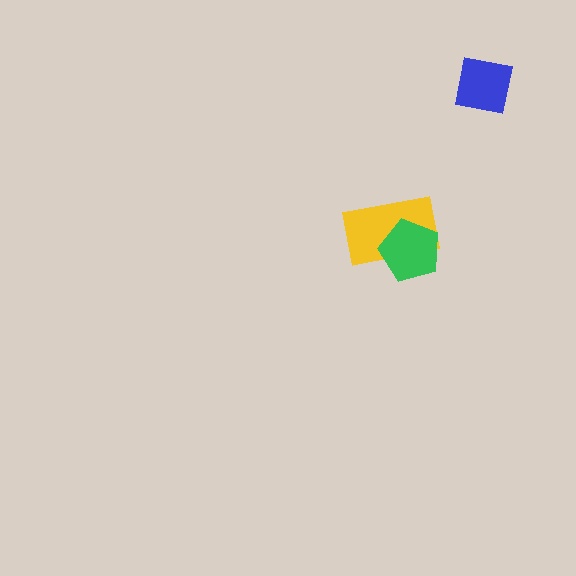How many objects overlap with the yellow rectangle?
1 object overlaps with the yellow rectangle.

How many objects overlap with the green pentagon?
1 object overlaps with the green pentagon.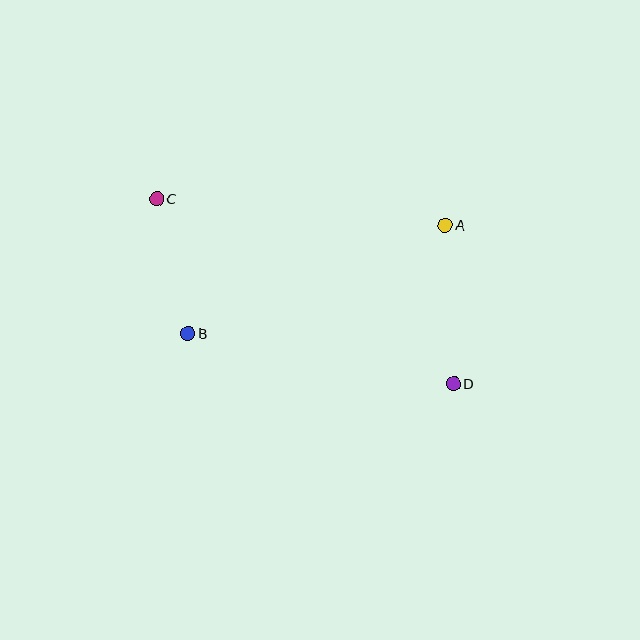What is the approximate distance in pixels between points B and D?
The distance between B and D is approximately 270 pixels.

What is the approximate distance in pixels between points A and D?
The distance between A and D is approximately 159 pixels.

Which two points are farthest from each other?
Points C and D are farthest from each other.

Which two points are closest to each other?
Points B and C are closest to each other.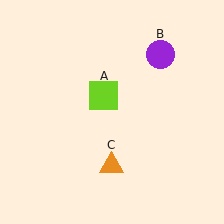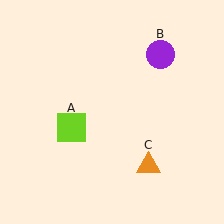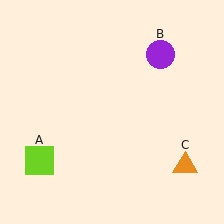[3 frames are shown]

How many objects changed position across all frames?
2 objects changed position: lime square (object A), orange triangle (object C).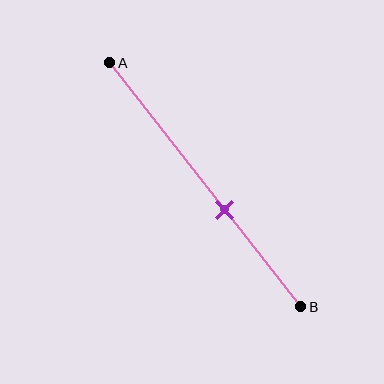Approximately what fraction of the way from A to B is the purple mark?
The purple mark is approximately 60% of the way from A to B.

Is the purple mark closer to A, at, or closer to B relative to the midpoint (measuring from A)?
The purple mark is closer to point B than the midpoint of segment AB.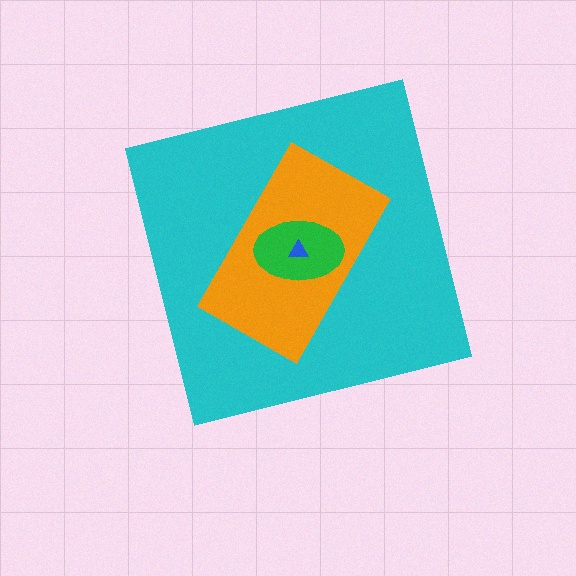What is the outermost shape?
The cyan square.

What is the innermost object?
The blue triangle.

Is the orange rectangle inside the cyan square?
Yes.